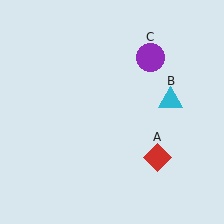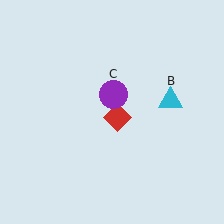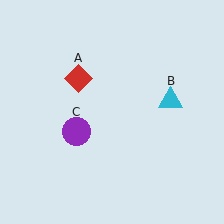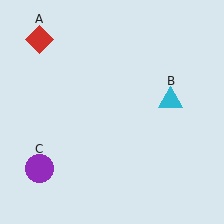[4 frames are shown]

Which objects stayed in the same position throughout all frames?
Cyan triangle (object B) remained stationary.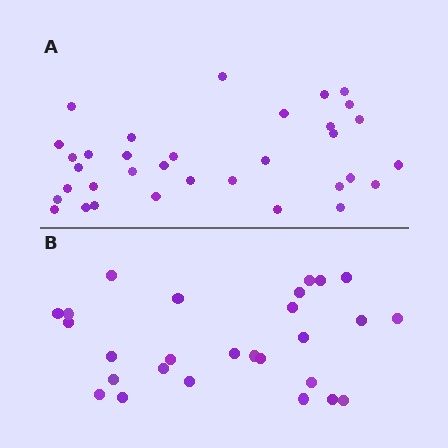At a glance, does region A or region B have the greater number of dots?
Region A (the top region) has more dots.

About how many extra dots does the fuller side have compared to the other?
Region A has roughly 8 or so more dots than region B.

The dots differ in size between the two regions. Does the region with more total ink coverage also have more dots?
No. Region B has more total ink coverage because its dots are larger, but region A actually contains more individual dots. Total area can be misleading — the number of items is what matters here.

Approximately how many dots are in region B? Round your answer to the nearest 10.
About 30 dots. (The exact count is 27, which rounds to 30.)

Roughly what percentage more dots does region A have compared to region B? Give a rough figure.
About 25% more.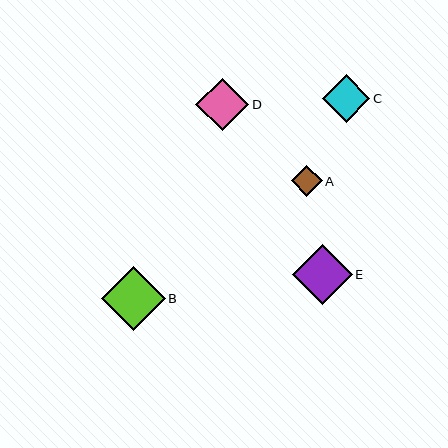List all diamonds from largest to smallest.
From largest to smallest: B, E, D, C, A.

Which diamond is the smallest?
Diamond A is the smallest with a size of approximately 31 pixels.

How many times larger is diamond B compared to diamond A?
Diamond B is approximately 2.1 times the size of diamond A.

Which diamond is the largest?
Diamond B is the largest with a size of approximately 64 pixels.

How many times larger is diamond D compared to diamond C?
Diamond D is approximately 1.1 times the size of diamond C.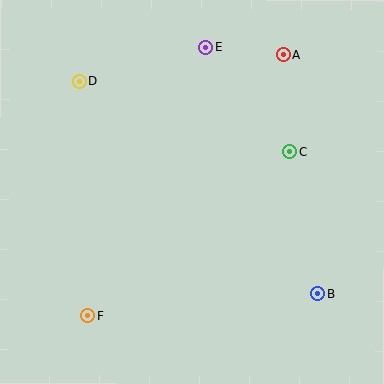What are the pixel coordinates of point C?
Point C is at (290, 151).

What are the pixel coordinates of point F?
Point F is at (88, 316).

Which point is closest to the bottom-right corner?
Point B is closest to the bottom-right corner.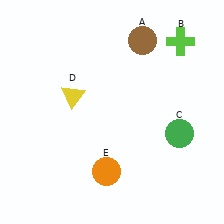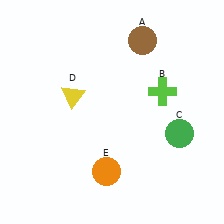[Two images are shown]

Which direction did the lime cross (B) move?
The lime cross (B) moved down.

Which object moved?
The lime cross (B) moved down.